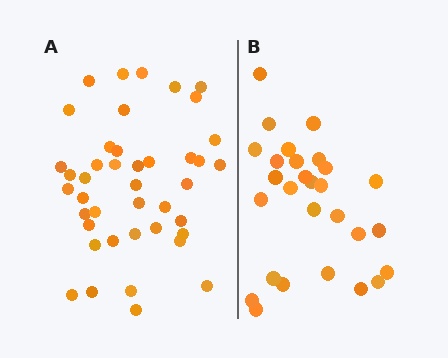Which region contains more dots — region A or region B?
Region A (the left region) has more dots.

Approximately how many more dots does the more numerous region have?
Region A has approximately 15 more dots than region B.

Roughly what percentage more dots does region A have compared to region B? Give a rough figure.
About 50% more.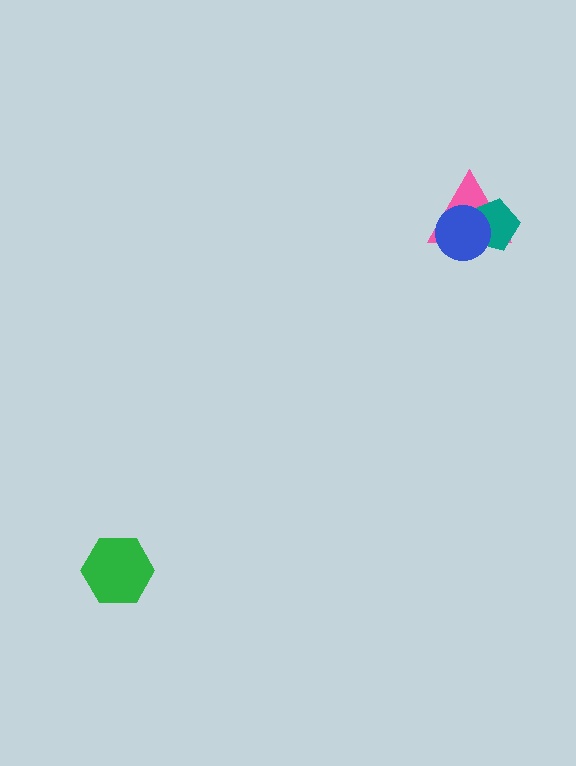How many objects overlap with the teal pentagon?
2 objects overlap with the teal pentagon.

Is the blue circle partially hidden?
No, no other shape covers it.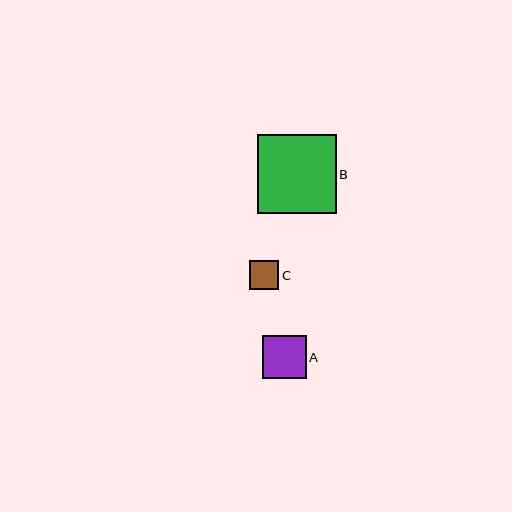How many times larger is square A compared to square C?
Square A is approximately 1.5 times the size of square C.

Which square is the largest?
Square B is the largest with a size of approximately 79 pixels.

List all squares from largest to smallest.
From largest to smallest: B, A, C.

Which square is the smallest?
Square C is the smallest with a size of approximately 29 pixels.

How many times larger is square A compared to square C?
Square A is approximately 1.5 times the size of square C.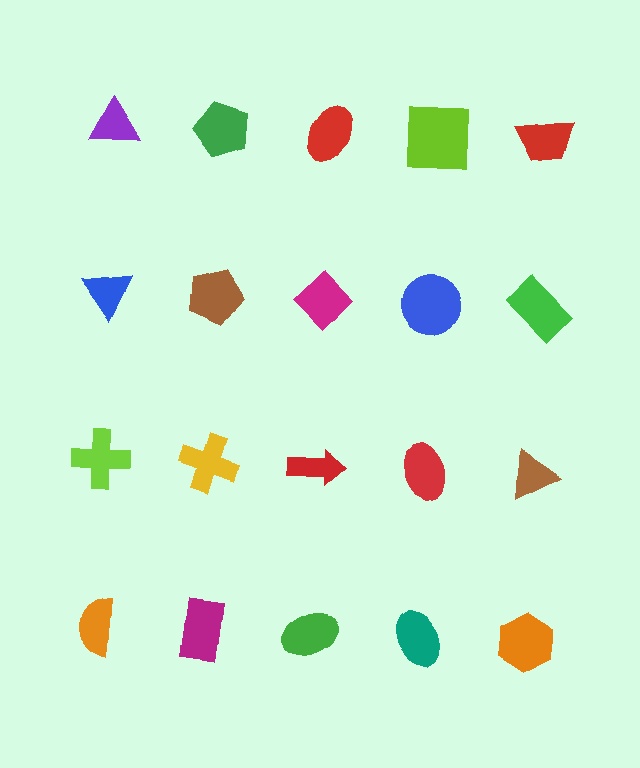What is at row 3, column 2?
A yellow cross.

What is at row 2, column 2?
A brown pentagon.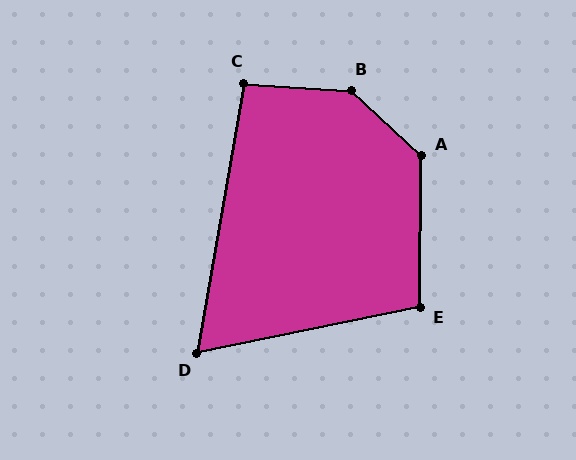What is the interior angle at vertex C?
Approximately 96 degrees (obtuse).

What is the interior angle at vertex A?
Approximately 132 degrees (obtuse).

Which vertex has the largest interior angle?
B, at approximately 141 degrees.